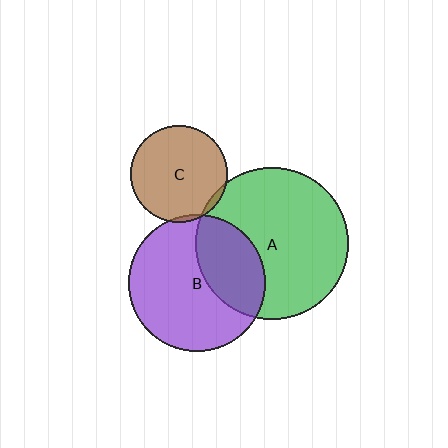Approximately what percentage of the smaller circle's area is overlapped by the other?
Approximately 5%.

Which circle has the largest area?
Circle A (green).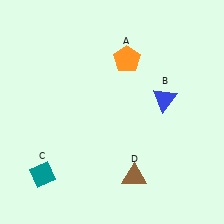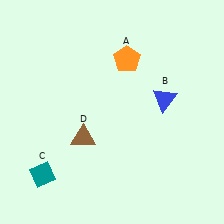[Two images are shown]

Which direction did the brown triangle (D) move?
The brown triangle (D) moved left.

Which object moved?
The brown triangle (D) moved left.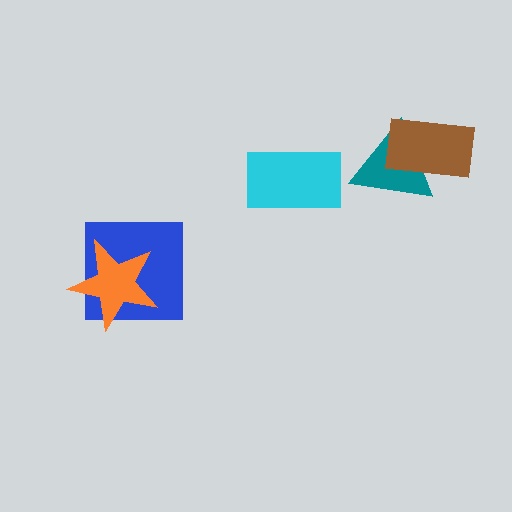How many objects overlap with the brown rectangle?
1 object overlaps with the brown rectangle.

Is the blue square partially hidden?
Yes, it is partially covered by another shape.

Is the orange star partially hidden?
No, no other shape covers it.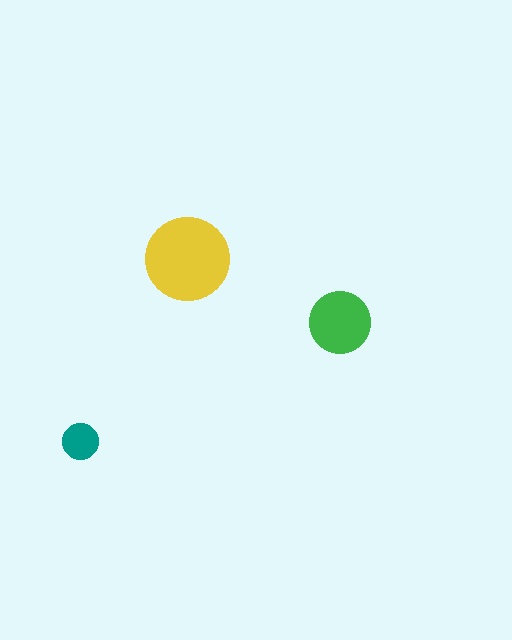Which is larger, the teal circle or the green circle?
The green one.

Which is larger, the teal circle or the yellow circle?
The yellow one.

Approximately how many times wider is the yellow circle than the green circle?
About 1.5 times wider.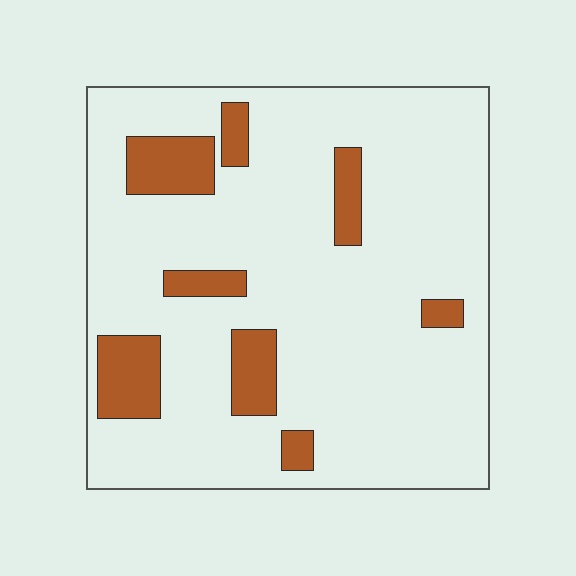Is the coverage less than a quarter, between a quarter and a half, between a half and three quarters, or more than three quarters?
Less than a quarter.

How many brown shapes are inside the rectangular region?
8.